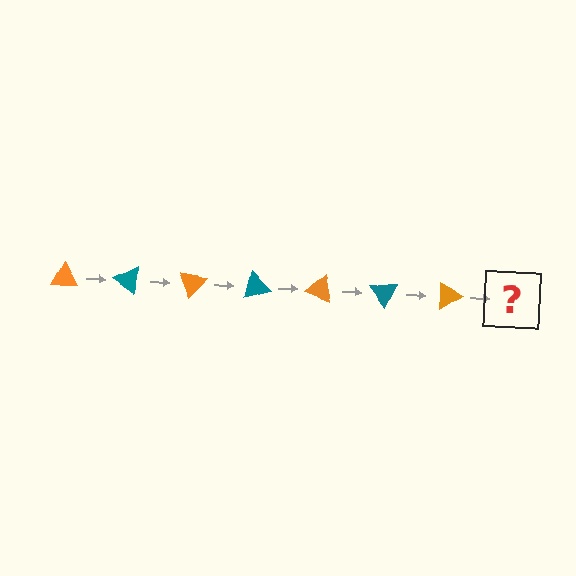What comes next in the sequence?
The next element should be a teal triangle, rotated 245 degrees from the start.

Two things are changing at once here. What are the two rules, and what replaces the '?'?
The two rules are that it rotates 35 degrees each step and the color cycles through orange and teal. The '?' should be a teal triangle, rotated 245 degrees from the start.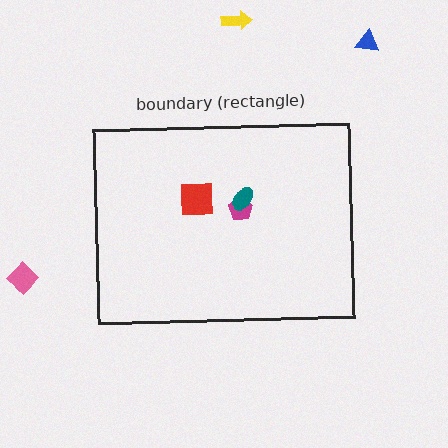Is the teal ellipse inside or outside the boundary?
Inside.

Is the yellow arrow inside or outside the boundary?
Outside.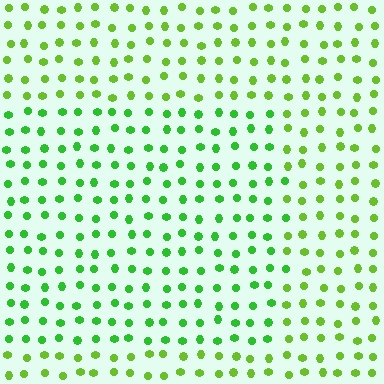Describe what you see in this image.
The image is filled with small lime elements in a uniform arrangement. A rectangle-shaped region is visible where the elements are tinted to a slightly different hue, forming a subtle color boundary.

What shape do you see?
I see a rectangle.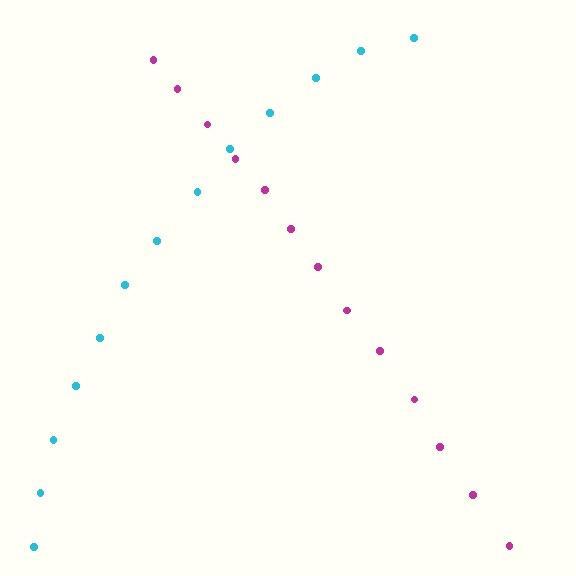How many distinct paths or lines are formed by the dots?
There are 2 distinct paths.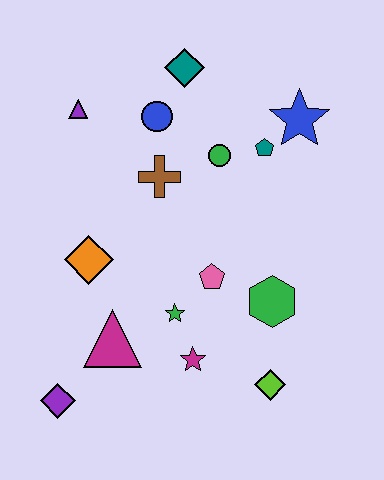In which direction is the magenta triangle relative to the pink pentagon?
The magenta triangle is to the left of the pink pentagon.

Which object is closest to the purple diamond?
The magenta triangle is closest to the purple diamond.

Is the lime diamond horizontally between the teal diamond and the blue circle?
No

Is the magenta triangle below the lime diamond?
No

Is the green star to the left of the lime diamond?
Yes